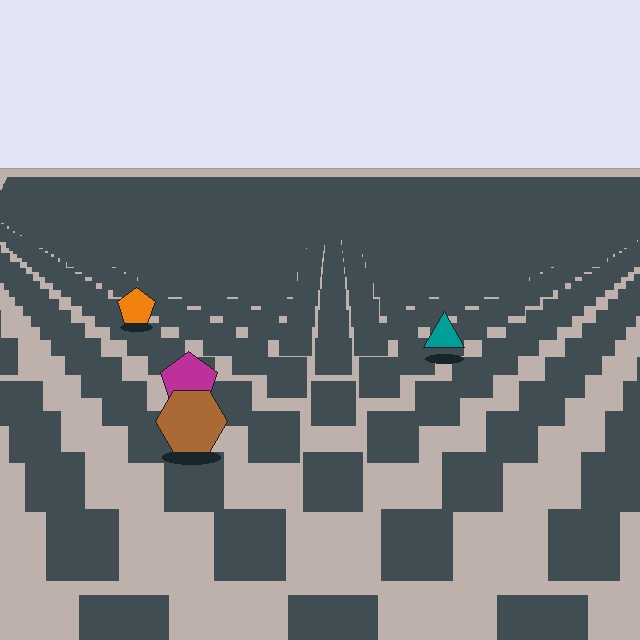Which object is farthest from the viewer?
The orange pentagon is farthest from the viewer. It appears smaller and the ground texture around it is denser.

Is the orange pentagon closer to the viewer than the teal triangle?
No. The teal triangle is closer — you can tell from the texture gradient: the ground texture is coarser near it.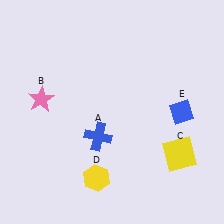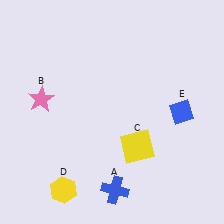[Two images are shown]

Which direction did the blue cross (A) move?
The blue cross (A) moved down.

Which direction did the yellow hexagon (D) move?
The yellow hexagon (D) moved left.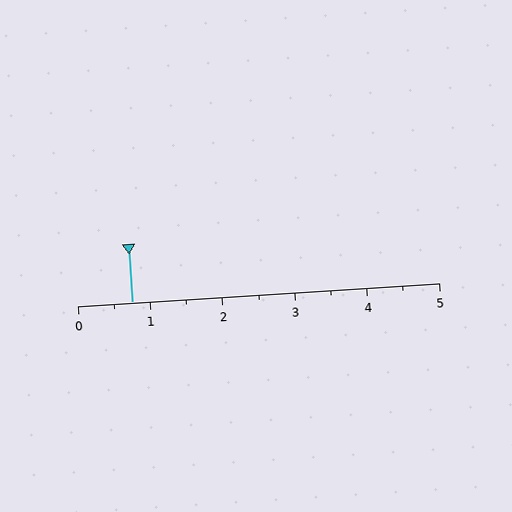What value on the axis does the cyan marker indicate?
The marker indicates approximately 0.8.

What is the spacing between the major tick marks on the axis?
The major ticks are spaced 1 apart.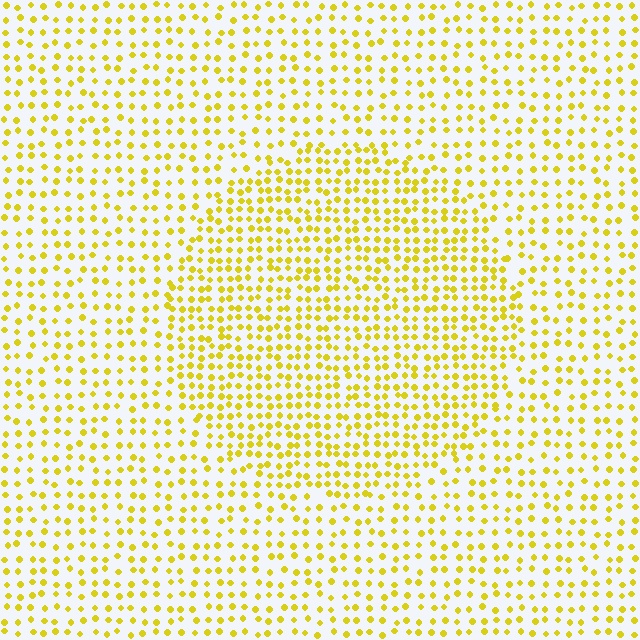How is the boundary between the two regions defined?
The boundary is defined by a change in element density (approximately 1.6x ratio). All elements are the same color, size, and shape.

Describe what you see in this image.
The image contains small yellow elements arranged at two different densities. A circle-shaped region is visible where the elements are more densely packed than the surrounding area.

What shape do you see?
I see a circle.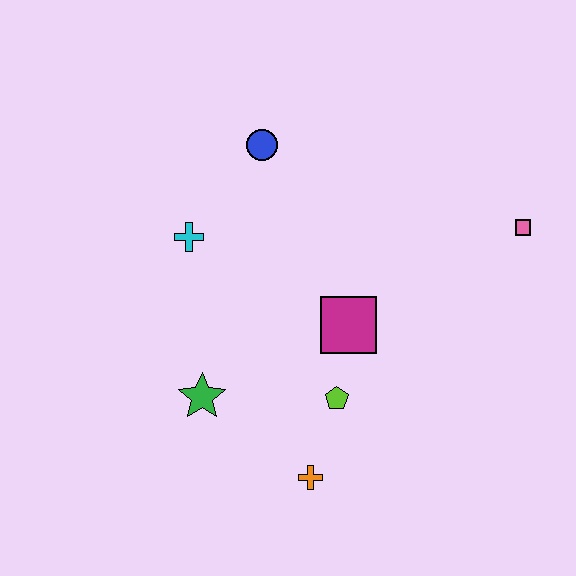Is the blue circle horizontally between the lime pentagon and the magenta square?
No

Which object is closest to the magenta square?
The lime pentagon is closest to the magenta square.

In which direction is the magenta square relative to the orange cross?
The magenta square is above the orange cross.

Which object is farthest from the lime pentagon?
The blue circle is farthest from the lime pentagon.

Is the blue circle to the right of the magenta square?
No